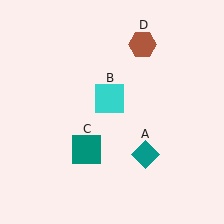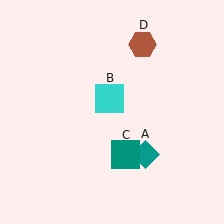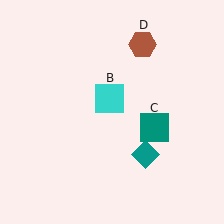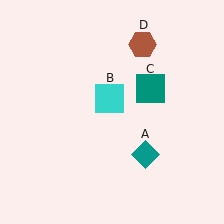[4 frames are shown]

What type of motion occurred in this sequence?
The teal square (object C) rotated counterclockwise around the center of the scene.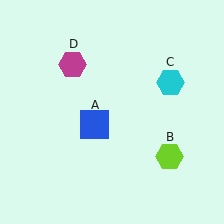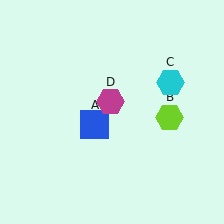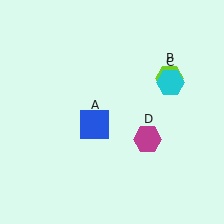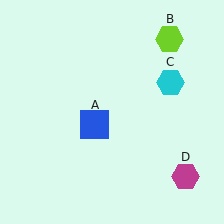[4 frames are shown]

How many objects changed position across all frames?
2 objects changed position: lime hexagon (object B), magenta hexagon (object D).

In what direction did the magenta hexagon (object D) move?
The magenta hexagon (object D) moved down and to the right.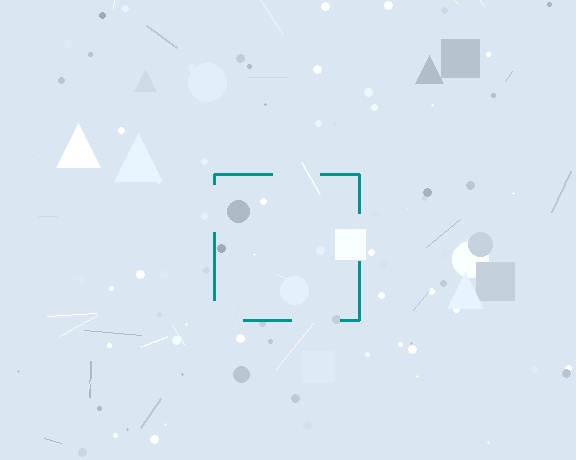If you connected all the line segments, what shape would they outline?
They would outline a square.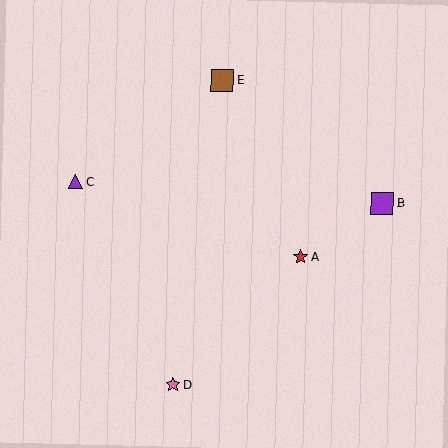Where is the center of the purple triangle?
The center of the purple triangle is at (75, 182).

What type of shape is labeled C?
Shape C is a purple triangle.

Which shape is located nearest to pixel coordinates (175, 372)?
The pink star (labeled D) at (173, 384) is nearest to that location.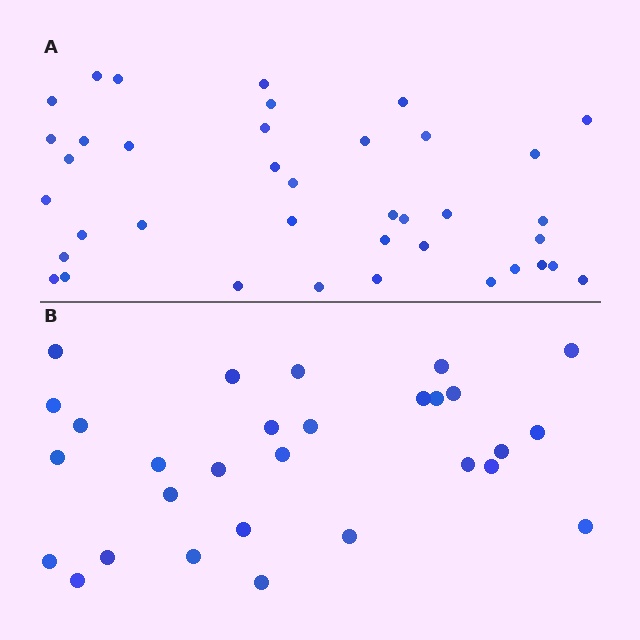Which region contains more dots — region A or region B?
Region A (the top region) has more dots.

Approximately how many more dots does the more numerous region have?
Region A has roughly 10 or so more dots than region B.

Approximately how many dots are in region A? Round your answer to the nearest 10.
About 40 dots. (The exact count is 39, which rounds to 40.)